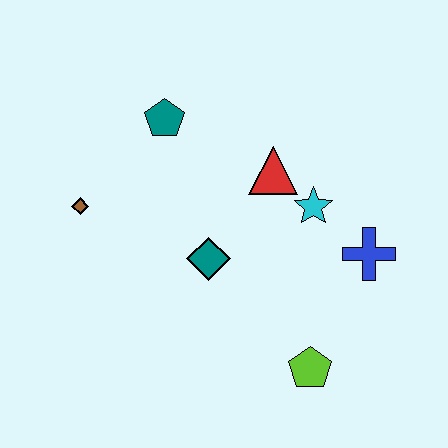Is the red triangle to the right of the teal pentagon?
Yes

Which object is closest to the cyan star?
The red triangle is closest to the cyan star.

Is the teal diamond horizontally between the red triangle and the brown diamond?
Yes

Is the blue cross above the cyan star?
No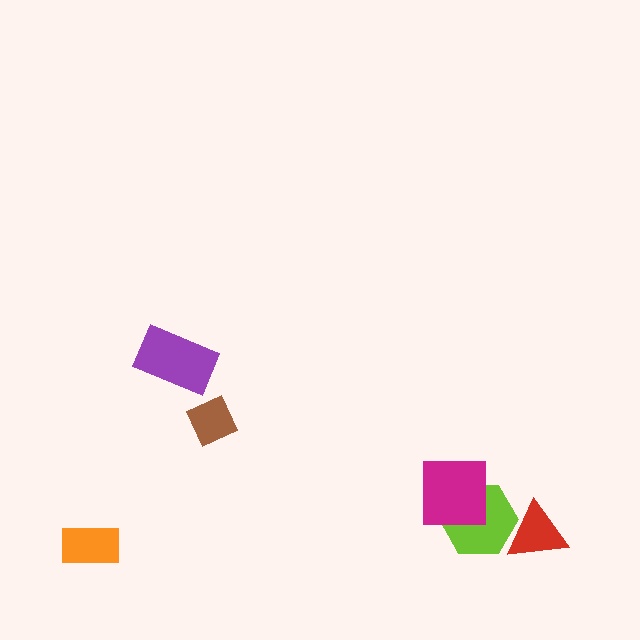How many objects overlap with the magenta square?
1 object overlaps with the magenta square.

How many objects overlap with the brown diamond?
0 objects overlap with the brown diamond.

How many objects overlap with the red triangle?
1 object overlaps with the red triangle.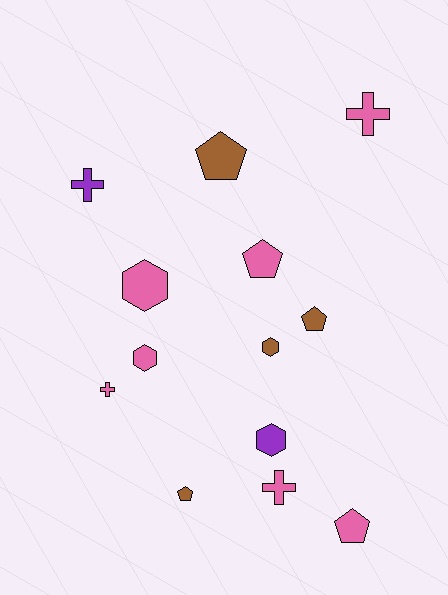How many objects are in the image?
There are 13 objects.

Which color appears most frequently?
Pink, with 7 objects.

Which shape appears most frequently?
Pentagon, with 5 objects.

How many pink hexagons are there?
There are 2 pink hexagons.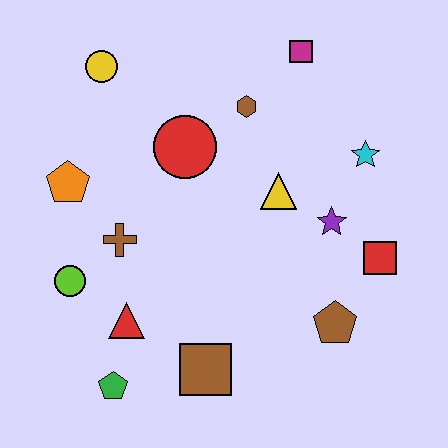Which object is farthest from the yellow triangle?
The green pentagon is farthest from the yellow triangle.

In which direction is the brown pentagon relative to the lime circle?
The brown pentagon is to the right of the lime circle.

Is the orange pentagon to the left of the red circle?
Yes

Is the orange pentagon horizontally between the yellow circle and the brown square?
No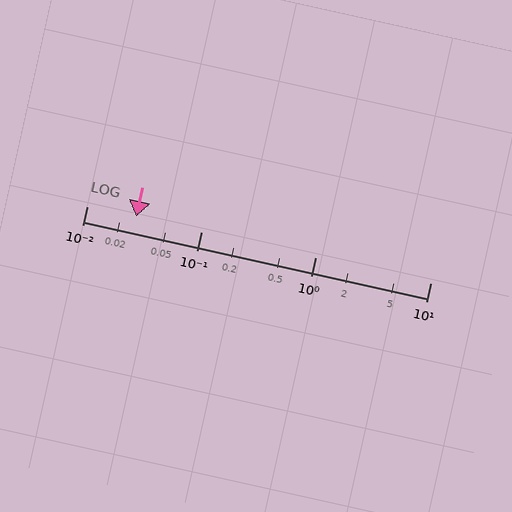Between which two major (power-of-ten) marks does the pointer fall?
The pointer is between 0.01 and 0.1.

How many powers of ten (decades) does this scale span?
The scale spans 3 decades, from 0.01 to 10.